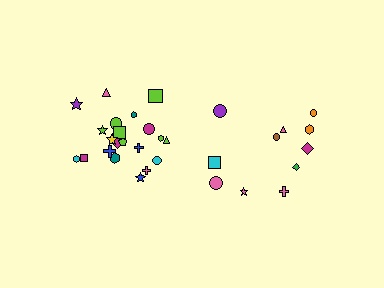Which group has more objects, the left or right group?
The left group.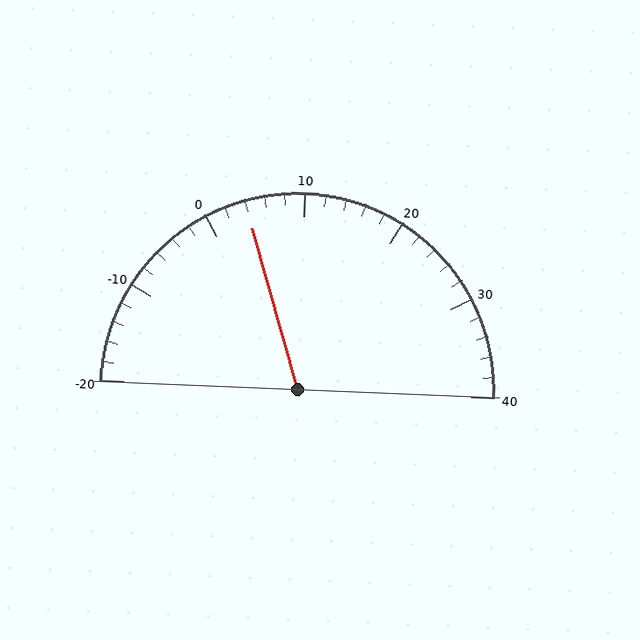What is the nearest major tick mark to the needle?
The nearest major tick mark is 0.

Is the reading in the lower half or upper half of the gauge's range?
The reading is in the lower half of the range (-20 to 40).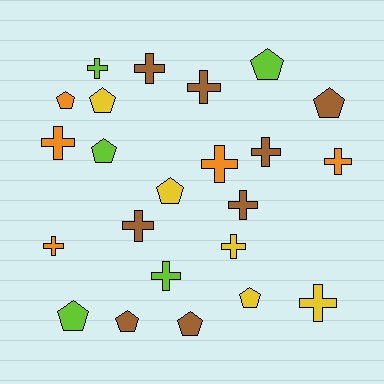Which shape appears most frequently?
Cross, with 13 objects.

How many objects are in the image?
There are 23 objects.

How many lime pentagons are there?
There are 3 lime pentagons.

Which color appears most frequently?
Brown, with 8 objects.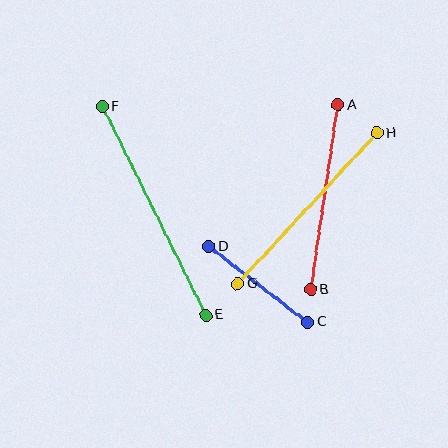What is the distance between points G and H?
The distance is approximately 205 pixels.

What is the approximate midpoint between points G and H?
The midpoint is at approximately (307, 208) pixels.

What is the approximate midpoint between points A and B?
The midpoint is at approximately (324, 197) pixels.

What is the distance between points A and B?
The distance is approximately 187 pixels.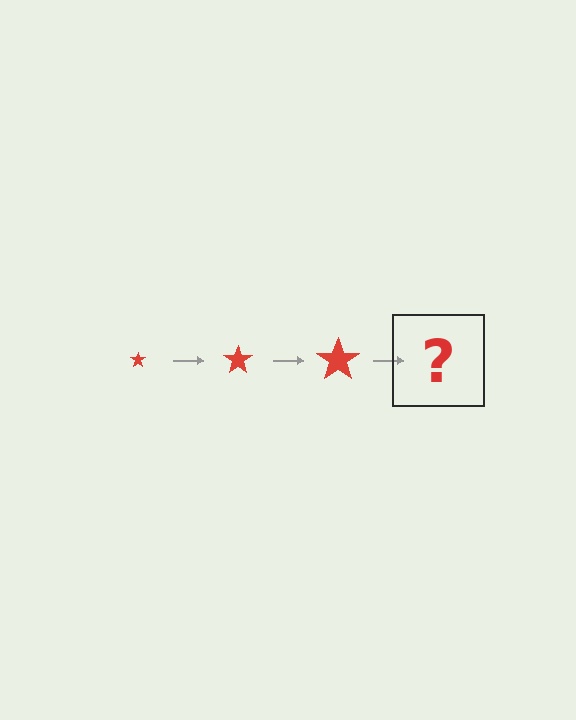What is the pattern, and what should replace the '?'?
The pattern is that the star gets progressively larger each step. The '?' should be a red star, larger than the previous one.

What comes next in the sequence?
The next element should be a red star, larger than the previous one.